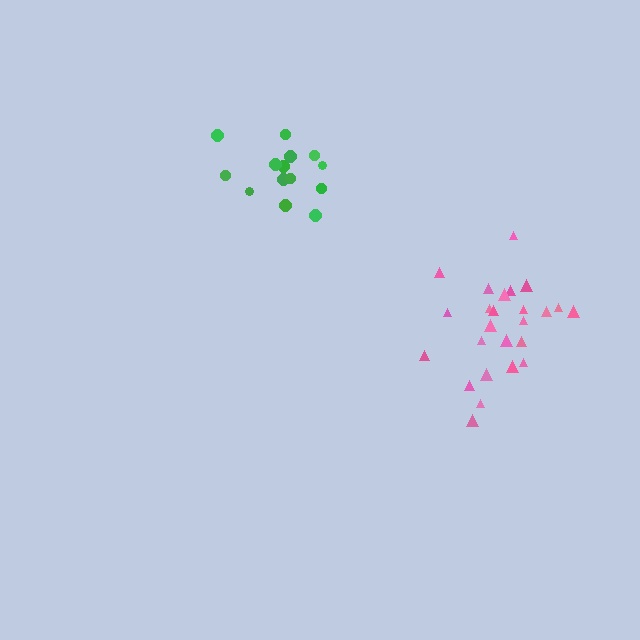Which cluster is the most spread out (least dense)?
Green.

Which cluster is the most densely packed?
Pink.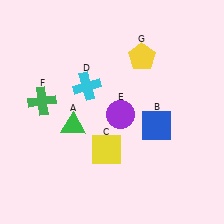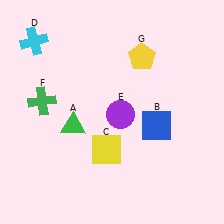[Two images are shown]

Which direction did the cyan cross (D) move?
The cyan cross (D) moved left.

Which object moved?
The cyan cross (D) moved left.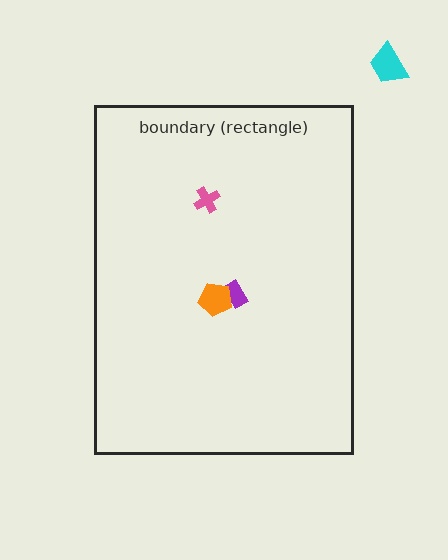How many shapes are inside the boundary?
3 inside, 1 outside.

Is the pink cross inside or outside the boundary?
Inside.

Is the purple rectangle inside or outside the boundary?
Inside.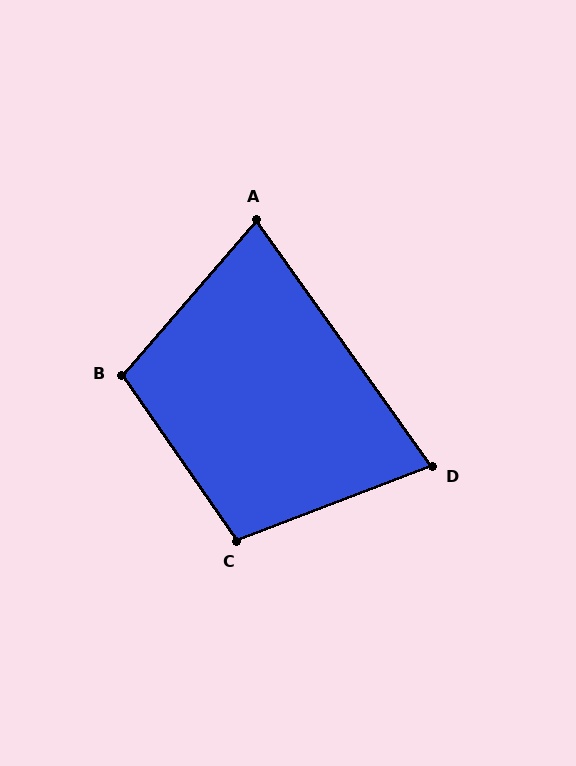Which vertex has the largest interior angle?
B, at approximately 104 degrees.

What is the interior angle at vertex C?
Approximately 104 degrees (obtuse).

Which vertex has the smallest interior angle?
D, at approximately 76 degrees.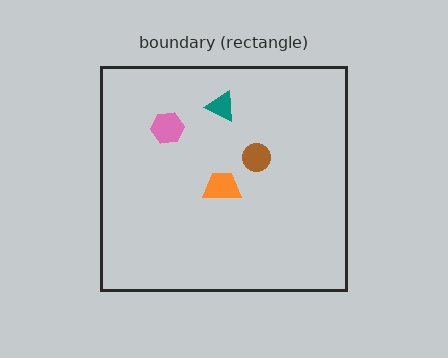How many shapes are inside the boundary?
4 inside, 0 outside.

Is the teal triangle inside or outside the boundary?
Inside.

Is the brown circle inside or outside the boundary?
Inside.